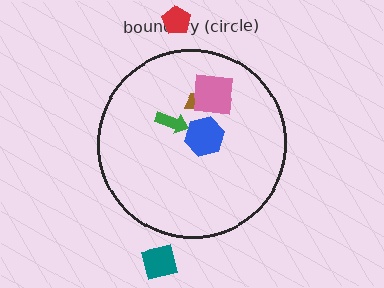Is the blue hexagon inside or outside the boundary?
Inside.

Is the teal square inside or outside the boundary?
Outside.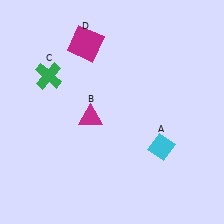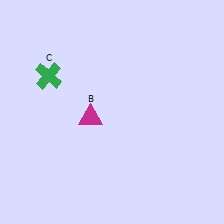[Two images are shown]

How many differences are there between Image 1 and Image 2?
There are 2 differences between the two images.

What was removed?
The cyan diamond (A), the magenta square (D) were removed in Image 2.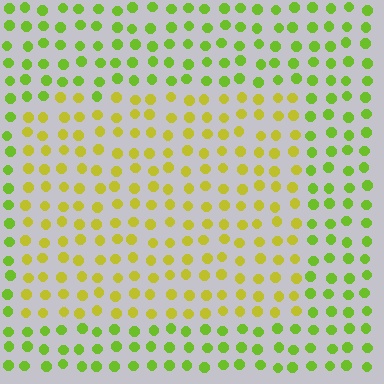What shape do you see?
I see a rectangle.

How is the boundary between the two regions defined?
The boundary is defined purely by a slight shift in hue (about 33 degrees). Spacing, size, and orientation are identical on both sides.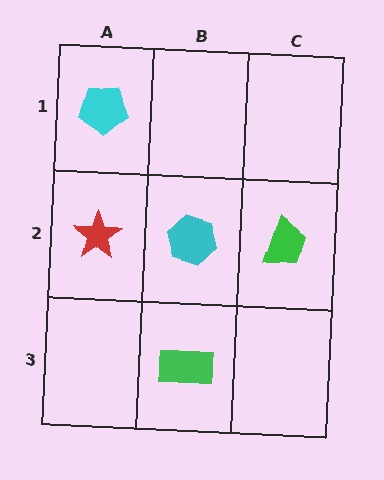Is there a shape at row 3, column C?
No, that cell is empty.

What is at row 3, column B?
A green rectangle.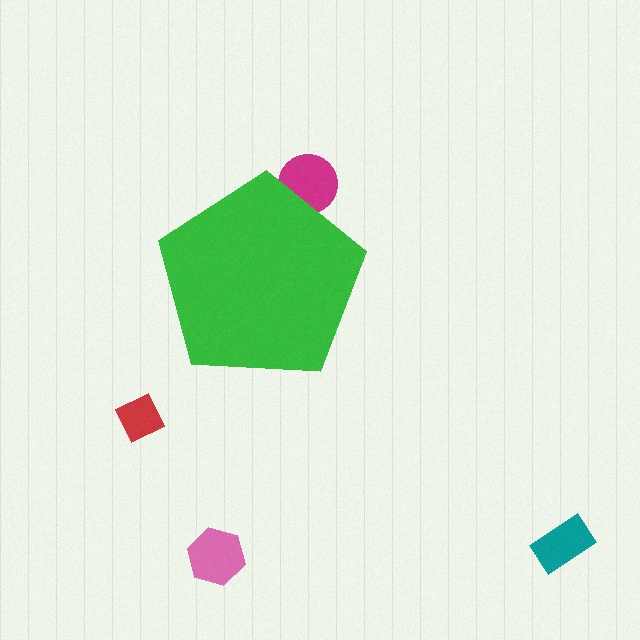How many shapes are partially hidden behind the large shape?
1 shape is partially hidden.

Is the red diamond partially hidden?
No, the red diamond is fully visible.